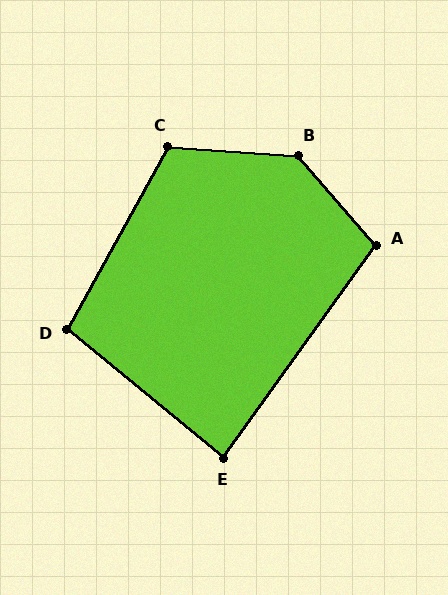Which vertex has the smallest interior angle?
E, at approximately 86 degrees.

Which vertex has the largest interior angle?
B, at approximately 134 degrees.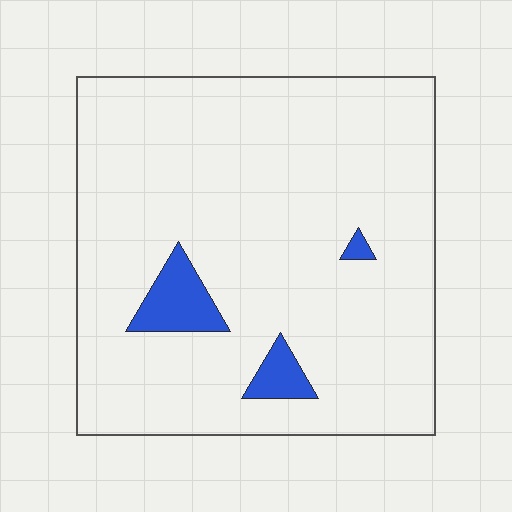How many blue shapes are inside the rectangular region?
3.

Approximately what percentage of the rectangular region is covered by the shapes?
Approximately 5%.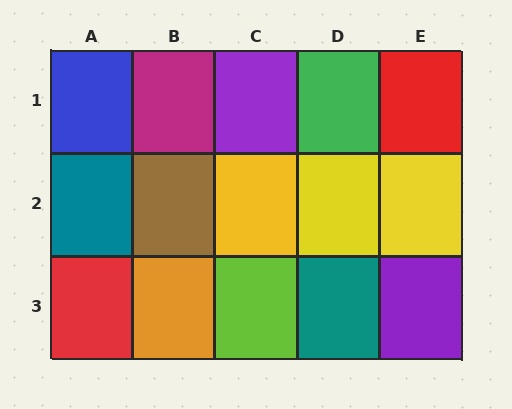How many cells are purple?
2 cells are purple.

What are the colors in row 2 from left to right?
Teal, brown, yellow, yellow, yellow.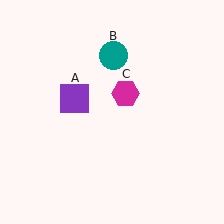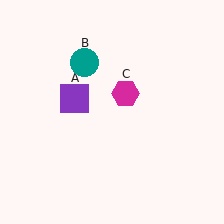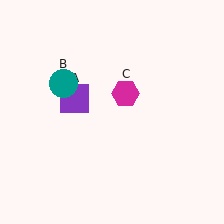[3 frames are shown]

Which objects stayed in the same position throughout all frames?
Purple square (object A) and magenta hexagon (object C) remained stationary.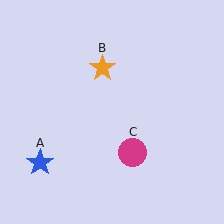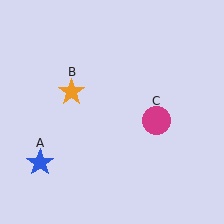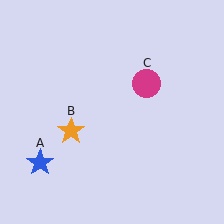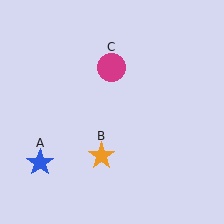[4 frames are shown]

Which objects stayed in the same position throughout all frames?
Blue star (object A) remained stationary.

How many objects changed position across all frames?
2 objects changed position: orange star (object B), magenta circle (object C).